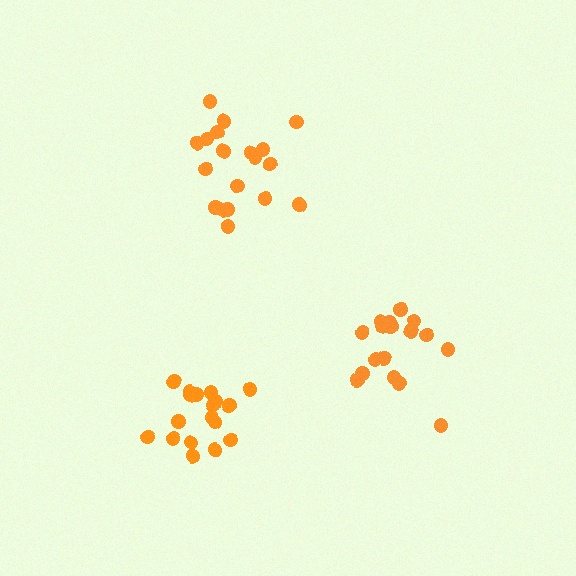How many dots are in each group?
Group 1: 17 dots, Group 2: 19 dots, Group 3: 18 dots (54 total).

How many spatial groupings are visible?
There are 3 spatial groupings.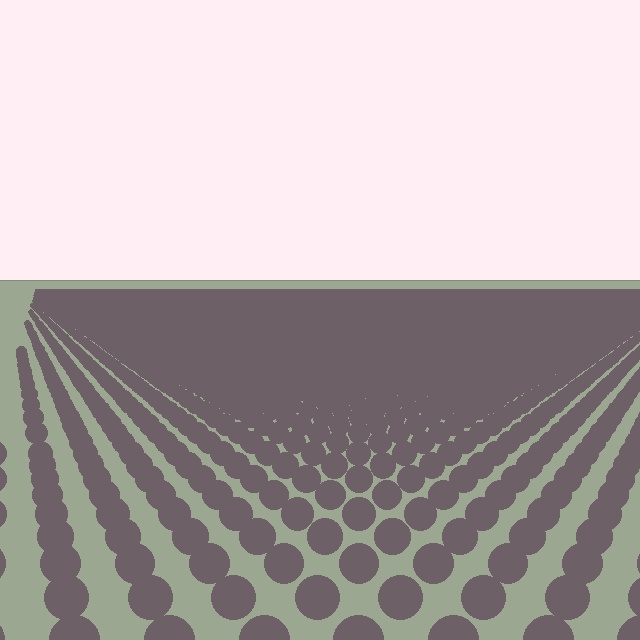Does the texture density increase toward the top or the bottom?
Density increases toward the top.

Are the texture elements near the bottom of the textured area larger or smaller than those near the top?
Larger. Near the bottom, elements are closer to the viewer and appear at a bigger on-screen size.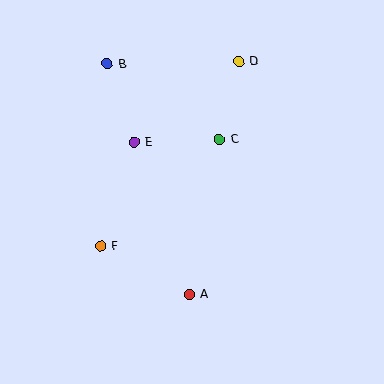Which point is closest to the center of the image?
Point C at (219, 139) is closest to the center.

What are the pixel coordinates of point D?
Point D is at (239, 62).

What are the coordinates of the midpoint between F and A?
The midpoint between F and A is at (145, 270).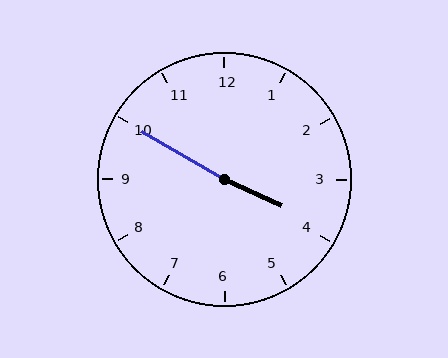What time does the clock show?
3:50.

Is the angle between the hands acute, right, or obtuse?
It is obtuse.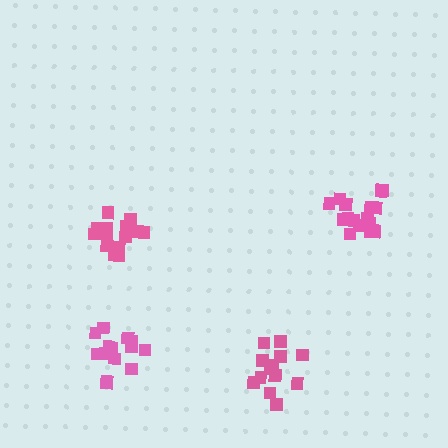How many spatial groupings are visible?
There are 4 spatial groupings.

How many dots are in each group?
Group 1: 15 dots, Group 2: 15 dots, Group 3: 18 dots, Group 4: 14 dots (62 total).